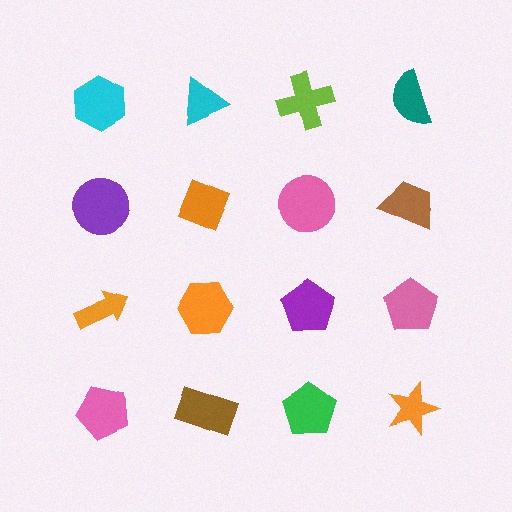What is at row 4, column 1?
A pink pentagon.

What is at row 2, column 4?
A brown trapezoid.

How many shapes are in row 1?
4 shapes.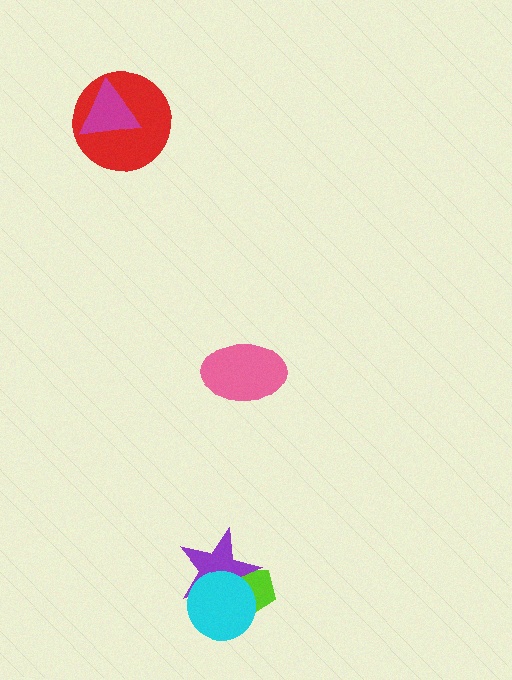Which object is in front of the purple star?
The cyan circle is in front of the purple star.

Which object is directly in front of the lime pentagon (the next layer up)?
The purple star is directly in front of the lime pentagon.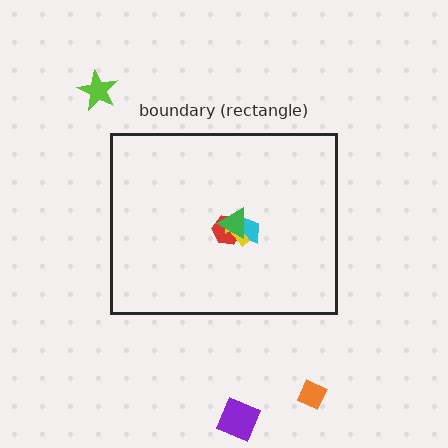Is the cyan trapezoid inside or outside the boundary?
Inside.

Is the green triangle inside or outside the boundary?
Inside.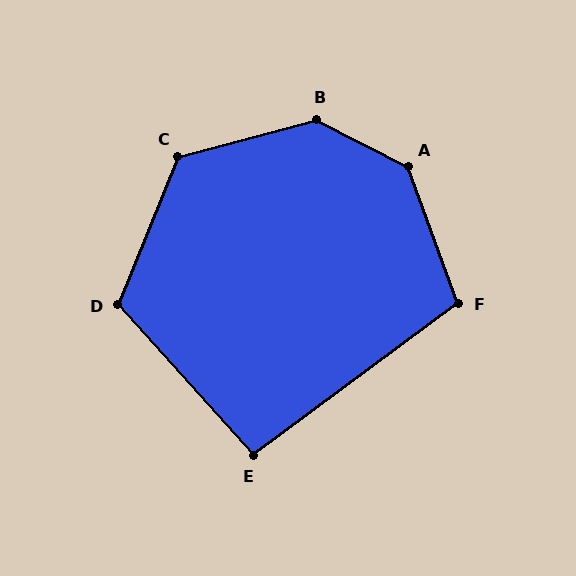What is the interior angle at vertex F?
Approximately 107 degrees (obtuse).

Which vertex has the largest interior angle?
B, at approximately 138 degrees.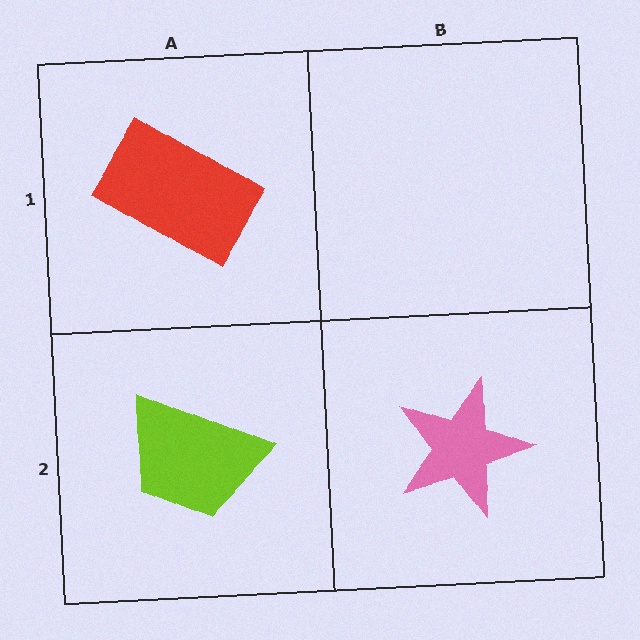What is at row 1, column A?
A red rectangle.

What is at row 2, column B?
A pink star.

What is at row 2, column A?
A lime trapezoid.